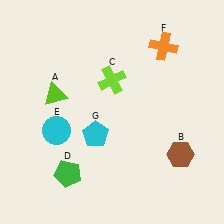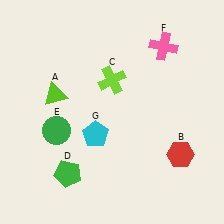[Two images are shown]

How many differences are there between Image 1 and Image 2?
There are 3 differences between the two images.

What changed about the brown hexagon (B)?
In Image 1, B is brown. In Image 2, it changed to red.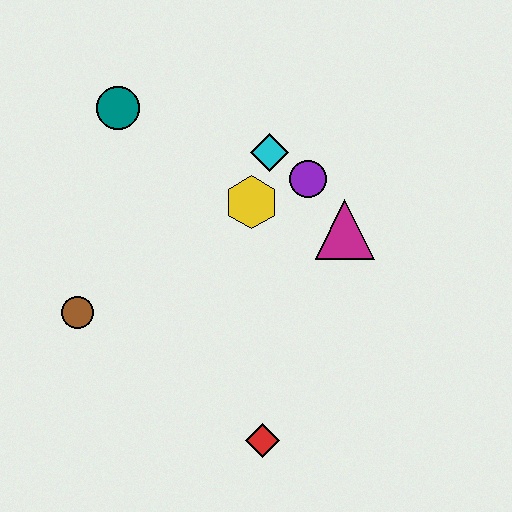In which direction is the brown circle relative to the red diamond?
The brown circle is to the left of the red diamond.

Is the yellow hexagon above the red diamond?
Yes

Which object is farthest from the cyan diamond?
The red diamond is farthest from the cyan diamond.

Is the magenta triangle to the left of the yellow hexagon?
No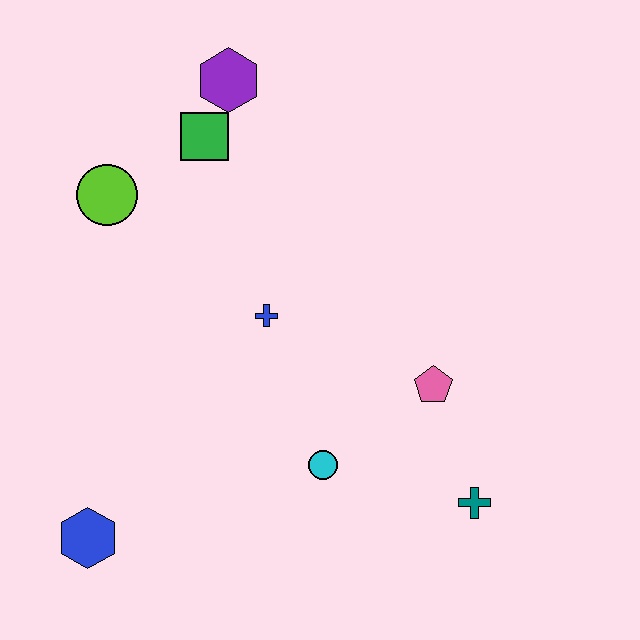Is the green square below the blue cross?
No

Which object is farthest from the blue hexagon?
The purple hexagon is farthest from the blue hexagon.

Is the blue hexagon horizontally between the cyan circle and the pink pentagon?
No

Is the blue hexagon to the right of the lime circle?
No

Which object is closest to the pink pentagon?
The teal cross is closest to the pink pentagon.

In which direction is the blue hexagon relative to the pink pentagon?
The blue hexagon is to the left of the pink pentagon.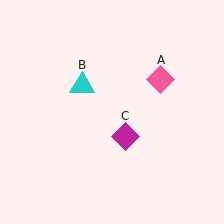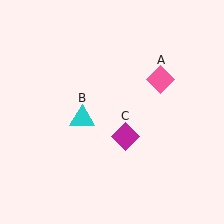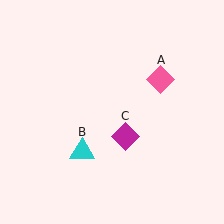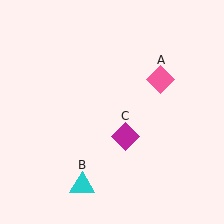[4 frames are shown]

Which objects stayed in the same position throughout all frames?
Pink diamond (object A) and magenta diamond (object C) remained stationary.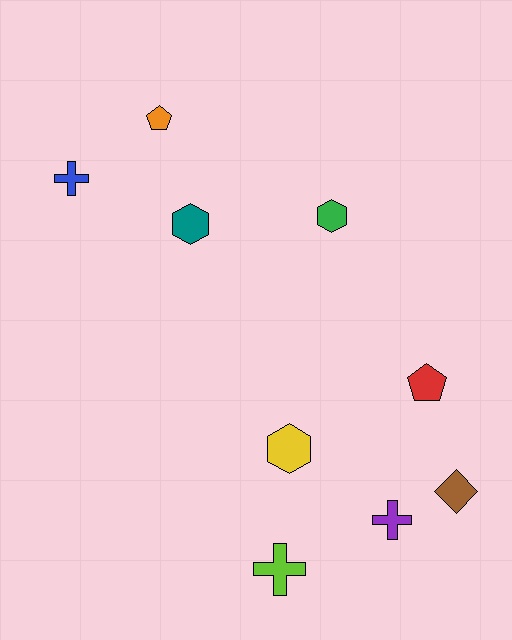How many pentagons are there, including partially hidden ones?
There are 2 pentagons.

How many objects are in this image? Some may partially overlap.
There are 9 objects.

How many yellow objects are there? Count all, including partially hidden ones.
There is 1 yellow object.